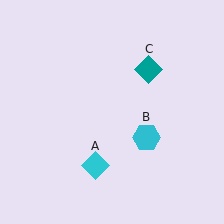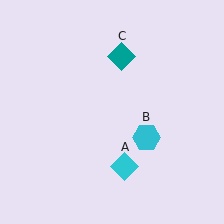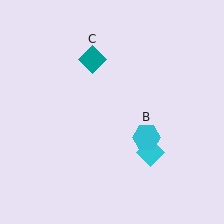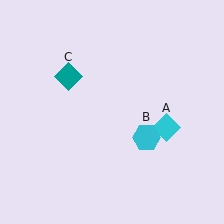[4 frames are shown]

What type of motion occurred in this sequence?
The cyan diamond (object A), teal diamond (object C) rotated counterclockwise around the center of the scene.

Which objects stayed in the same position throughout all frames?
Cyan hexagon (object B) remained stationary.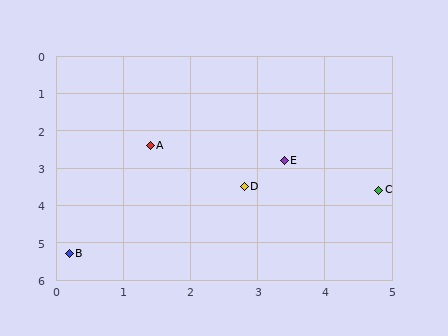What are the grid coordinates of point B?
Point B is at approximately (0.2, 5.3).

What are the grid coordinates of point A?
Point A is at approximately (1.4, 2.4).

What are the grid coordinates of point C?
Point C is at approximately (4.8, 3.6).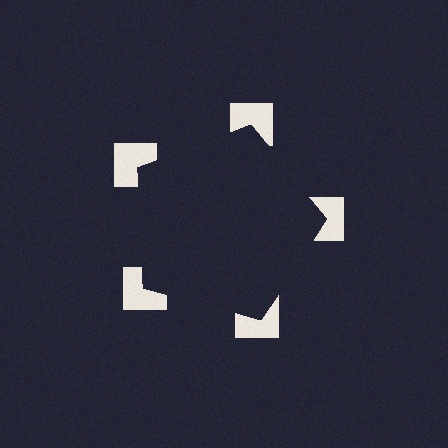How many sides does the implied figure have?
5 sides.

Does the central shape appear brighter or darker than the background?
It typically appears slightly darker than the background, even though no actual brightness change is drawn.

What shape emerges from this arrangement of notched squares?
An illusory pentagon — its edges are inferred from the aligned wedge cuts in the notched squares, not physically drawn.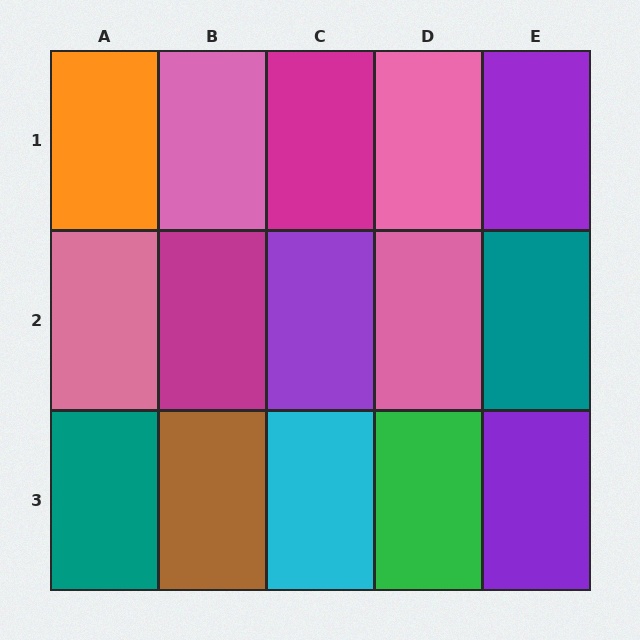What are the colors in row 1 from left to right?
Orange, pink, magenta, pink, purple.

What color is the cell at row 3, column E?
Purple.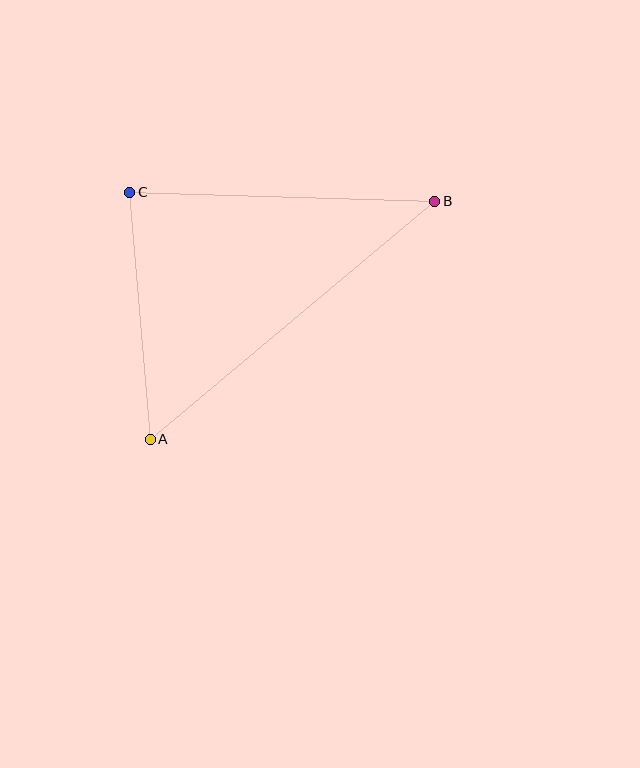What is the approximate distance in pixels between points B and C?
The distance between B and C is approximately 305 pixels.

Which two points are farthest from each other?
Points A and B are farthest from each other.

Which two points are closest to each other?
Points A and C are closest to each other.